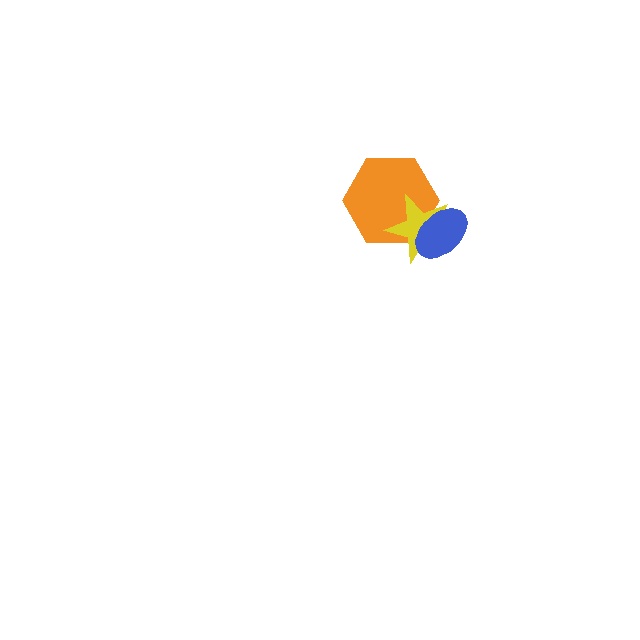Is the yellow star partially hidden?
Yes, it is partially covered by another shape.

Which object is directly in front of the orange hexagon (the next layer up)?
The yellow star is directly in front of the orange hexagon.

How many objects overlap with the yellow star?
2 objects overlap with the yellow star.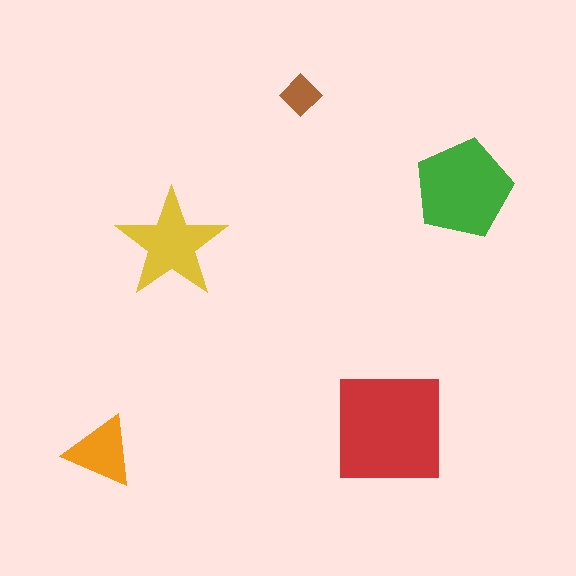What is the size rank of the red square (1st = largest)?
1st.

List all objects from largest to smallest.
The red square, the green pentagon, the yellow star, the orange triangle, the brown diamond.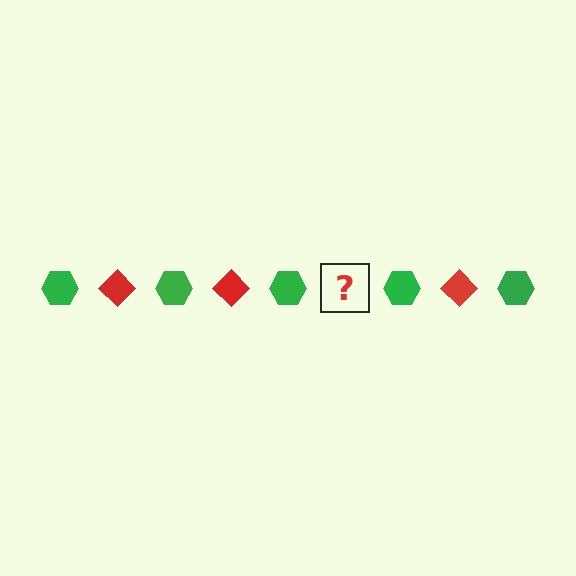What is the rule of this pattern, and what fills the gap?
The rule is that the pattern alternates between green hexagon and red diamond. The gap should be filled with a red diamond.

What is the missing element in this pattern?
The missing element is a red diamond.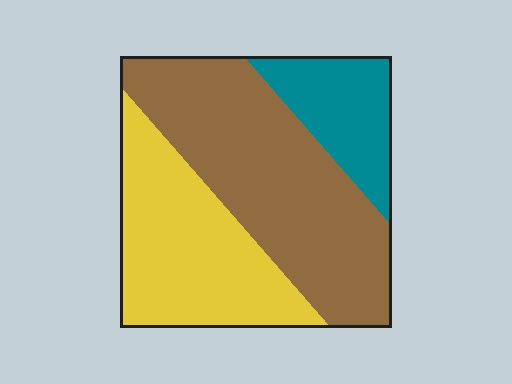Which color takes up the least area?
Teal, at roughly 15%.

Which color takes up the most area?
Brown, at roughly 50%.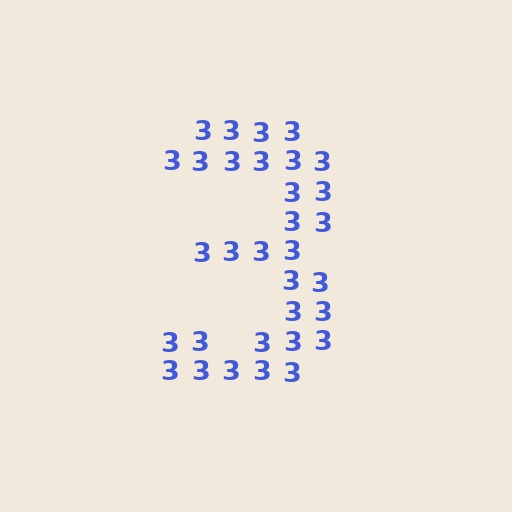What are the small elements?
The small elements are digit 3's.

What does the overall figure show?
The overall figure shows the digit 3.